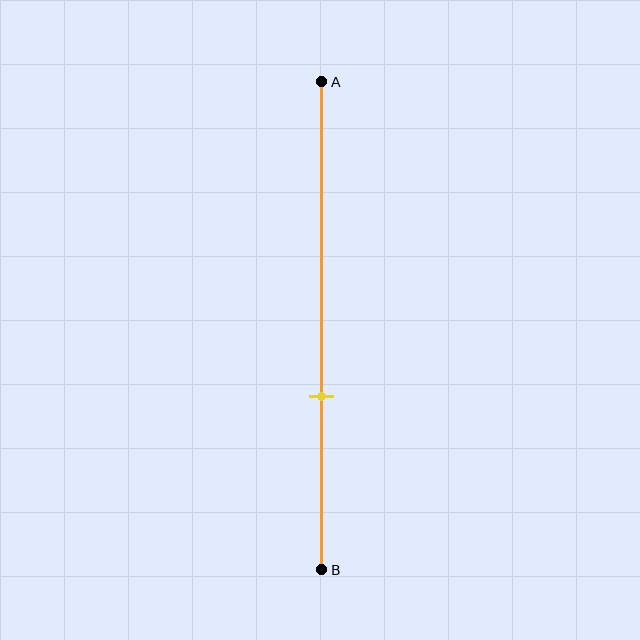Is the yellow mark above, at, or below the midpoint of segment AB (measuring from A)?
The yellow mark is below the midpoint of segment AB.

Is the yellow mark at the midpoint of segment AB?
No, the mark is at about 65% from A, not at the 50% midpoint.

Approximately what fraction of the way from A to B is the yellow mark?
The yellow mark is approximately 65% of the way from A to B.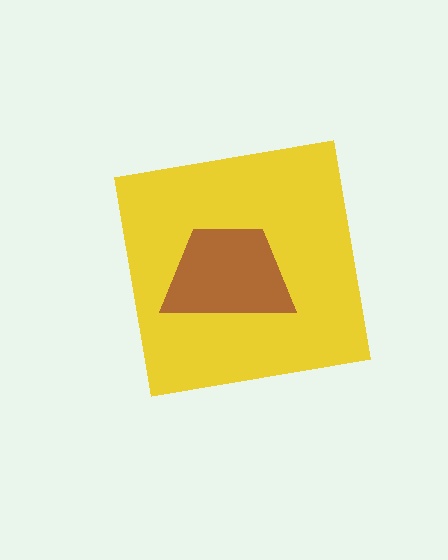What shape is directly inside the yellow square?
The brown trapezoid.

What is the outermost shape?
The yellow square.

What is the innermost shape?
The brown trapezoid.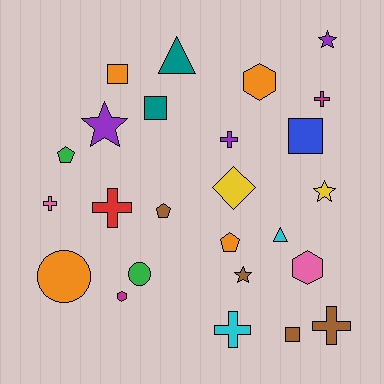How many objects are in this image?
There are 25 objects.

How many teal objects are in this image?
There are 2 teal objects.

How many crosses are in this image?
There are 6 crosses.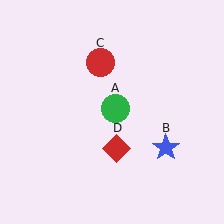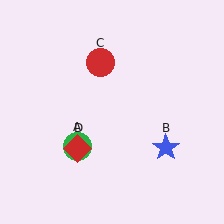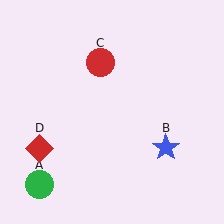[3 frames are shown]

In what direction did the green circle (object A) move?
The green circle (object A) moved down and to the left.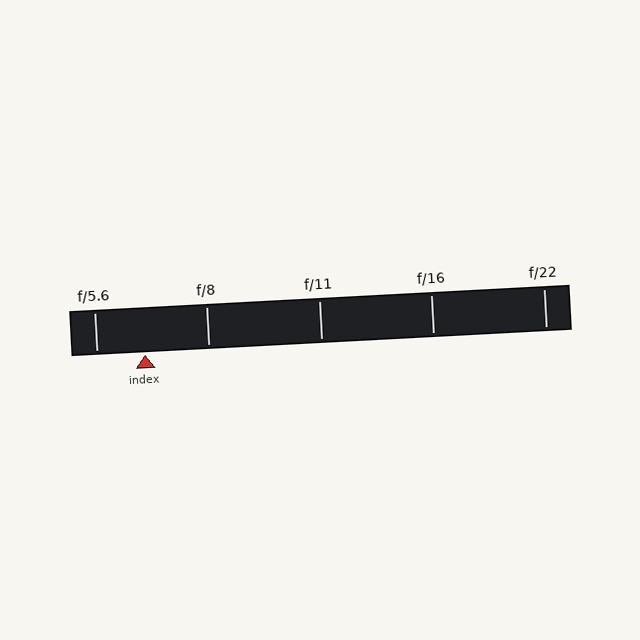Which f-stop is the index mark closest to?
The index mark is closest to f/5.6.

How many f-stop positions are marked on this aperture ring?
There are 5 f-stop positions marked.